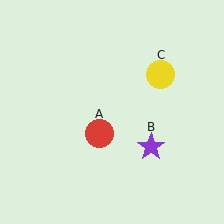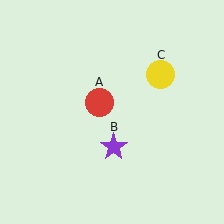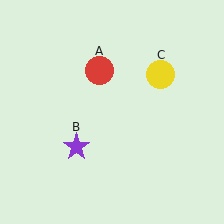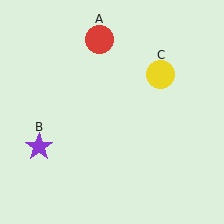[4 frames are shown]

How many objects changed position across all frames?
2 objects changed position: red circle (object A), purple star (object B).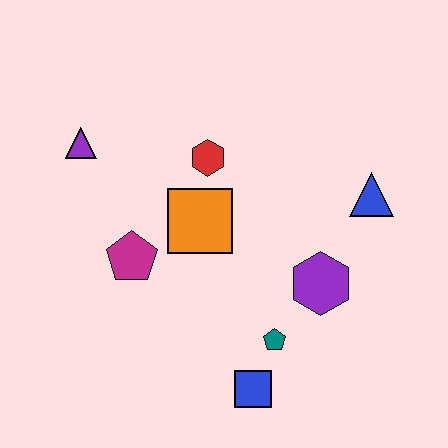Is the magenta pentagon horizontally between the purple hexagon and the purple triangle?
Yes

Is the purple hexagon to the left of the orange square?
No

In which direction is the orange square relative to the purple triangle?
The orange square is to the right of the purple triangle.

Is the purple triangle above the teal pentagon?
Yes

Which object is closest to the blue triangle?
The purple hexagon is closest to the blue triangle.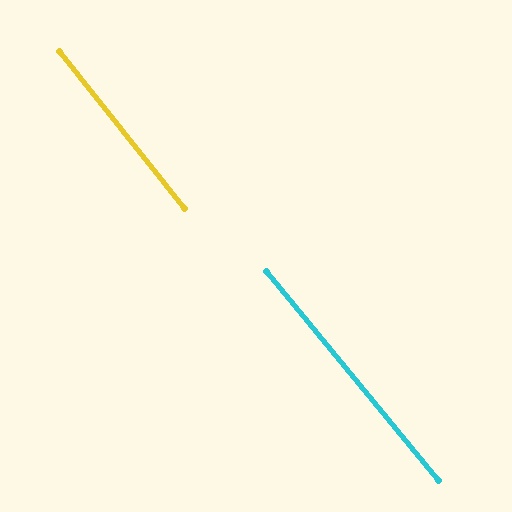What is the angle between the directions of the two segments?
Approximately 1 degree.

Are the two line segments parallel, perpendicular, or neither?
Parallel — their directions differ by only 0.8°.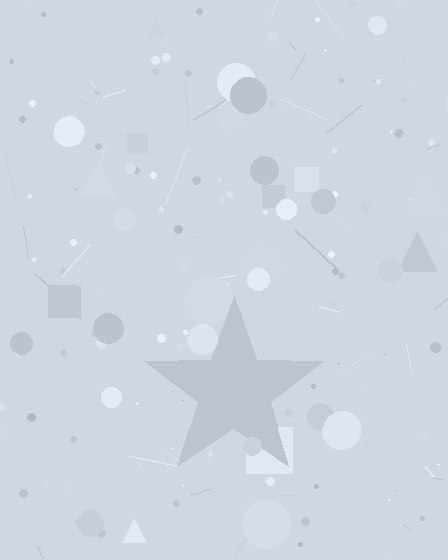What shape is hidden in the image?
A star is hidden in the image.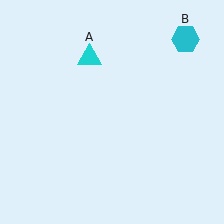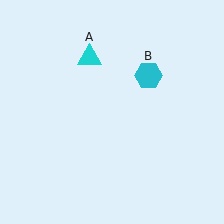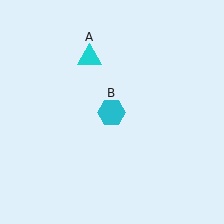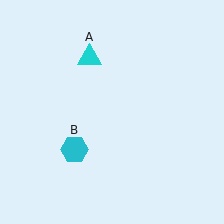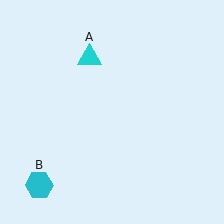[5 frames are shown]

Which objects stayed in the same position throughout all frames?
Cyan triangle (object A) remained stationary.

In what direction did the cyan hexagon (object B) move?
The cyan hexagon (object B) moved down and to the left.